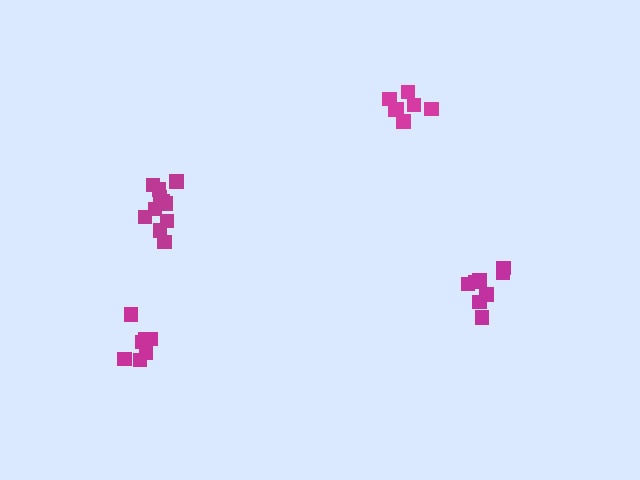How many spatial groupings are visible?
There are 4 spatial groupings.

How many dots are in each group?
Group 1: 11 dots, Group 2: 7 dots, Group 3: 8 dots, Group 4: 7 dots (33 total).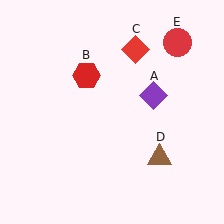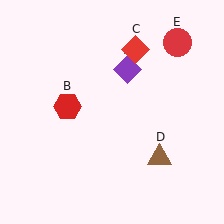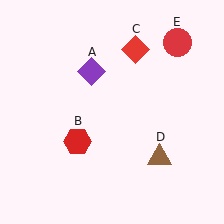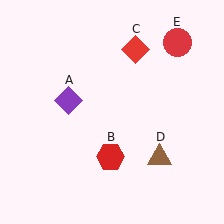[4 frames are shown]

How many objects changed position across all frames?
2 objects changed position: purple diamond (object A), red hexagon (object B).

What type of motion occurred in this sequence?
The purple diamond (object A), red hexagon (object B) rotated counterclockwise around the center of the scene.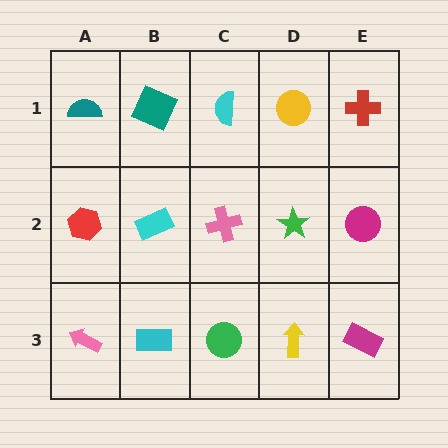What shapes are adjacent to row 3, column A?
A red hexagon (row 2, column A), a cyan rectangle (row 3, column B).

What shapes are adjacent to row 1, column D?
A green star (row 2, column D), a cyan semicircle (row 1, column C), a red cross (row 1, column E).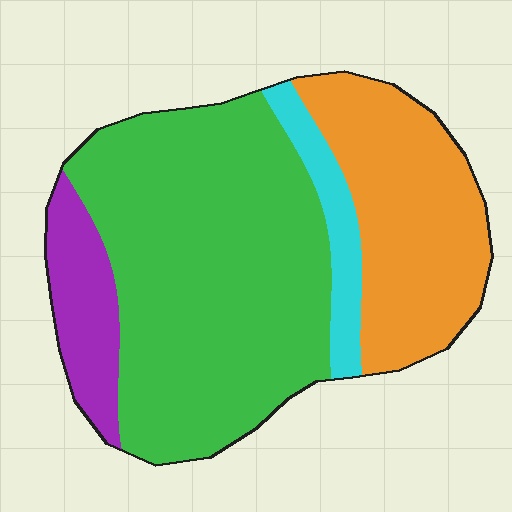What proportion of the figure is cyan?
Cyan takes up about one tenth (1/10) of the figure.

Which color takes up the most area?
Green, at roughly 55%.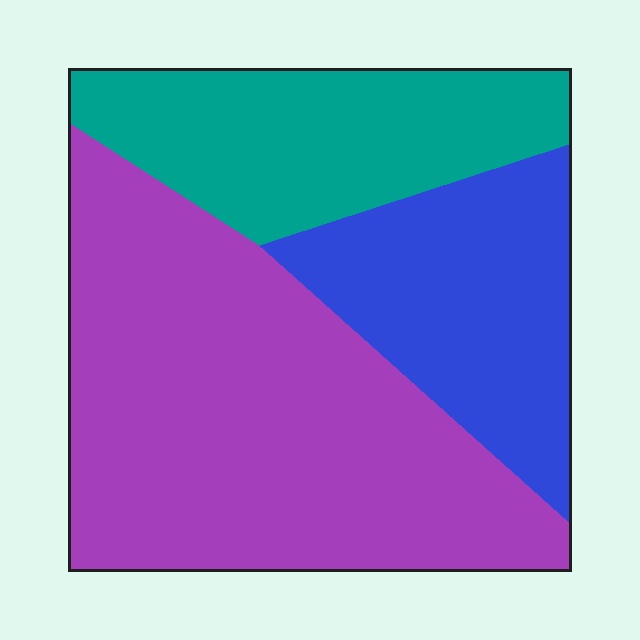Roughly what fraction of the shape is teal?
Teal covers around 25% of the shape.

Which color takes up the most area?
Purple, at roughly 50%.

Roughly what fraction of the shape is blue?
Blue takes up less than a quarter of the shape.